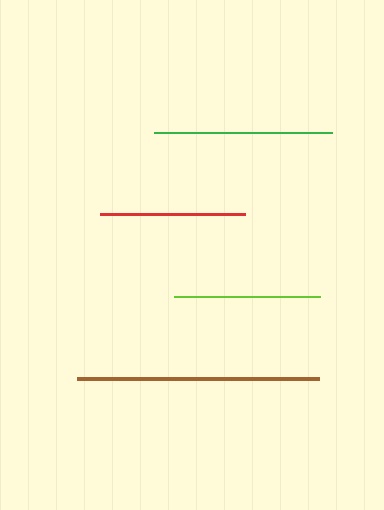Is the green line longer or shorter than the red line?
The green line is longer than the red line.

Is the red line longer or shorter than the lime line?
The lime line is longer than the red line.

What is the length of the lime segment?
The lime segment is approximately 147 pixels long.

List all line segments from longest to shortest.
From longest to shortest: brown, green, lime, red.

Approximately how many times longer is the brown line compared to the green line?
The brown line is approximately 1.4 times the length of the green line.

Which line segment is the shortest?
The red line is the shortest at approximately 145 pixels.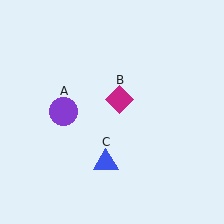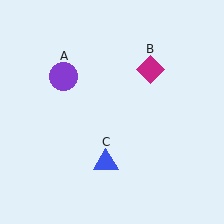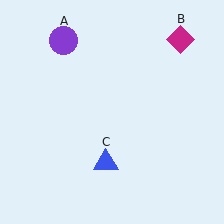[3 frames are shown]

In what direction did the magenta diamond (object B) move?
The magenta diamond (object B) moved up and to the right.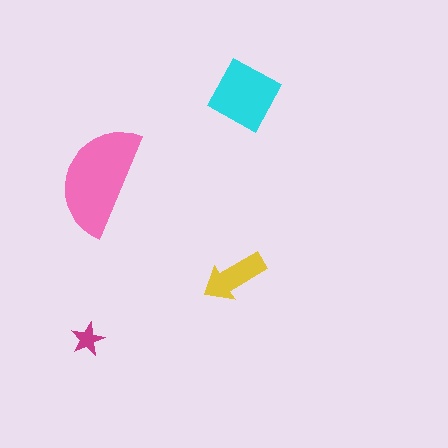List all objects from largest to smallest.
The pink semicircle, the cyan diamond, the yellow arrow, the magenta star.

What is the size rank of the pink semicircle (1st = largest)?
1st.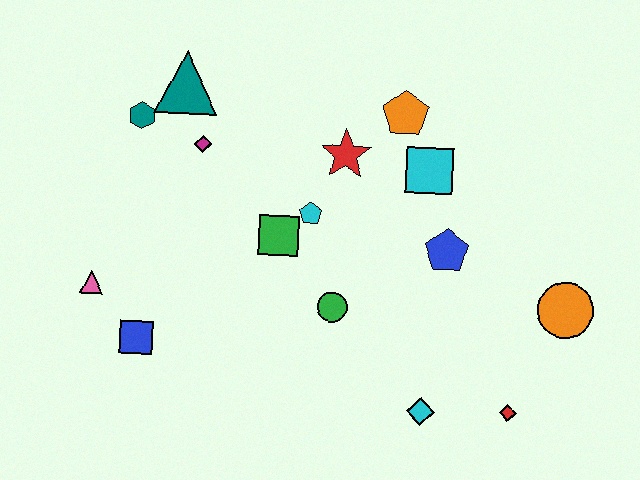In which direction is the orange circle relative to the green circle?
The orange circle is to the right of the green circle.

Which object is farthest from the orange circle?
The pink triangle is farthest from the orange circle.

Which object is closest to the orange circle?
The red diamond is closest to the orange circle.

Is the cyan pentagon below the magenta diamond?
Yes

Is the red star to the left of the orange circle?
Yes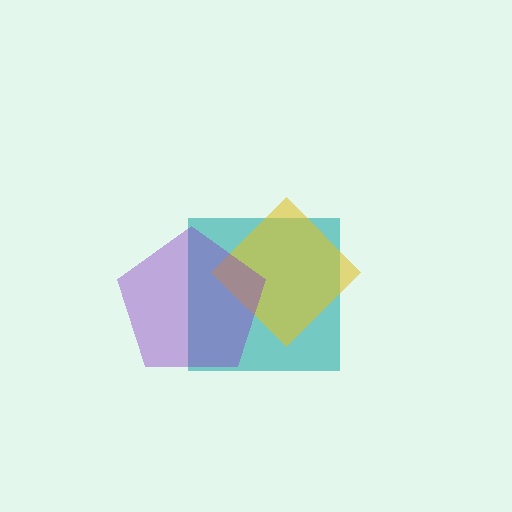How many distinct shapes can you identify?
There are 3 distinct shapes: a teal square, a yellow diamond, a purple pentagon.